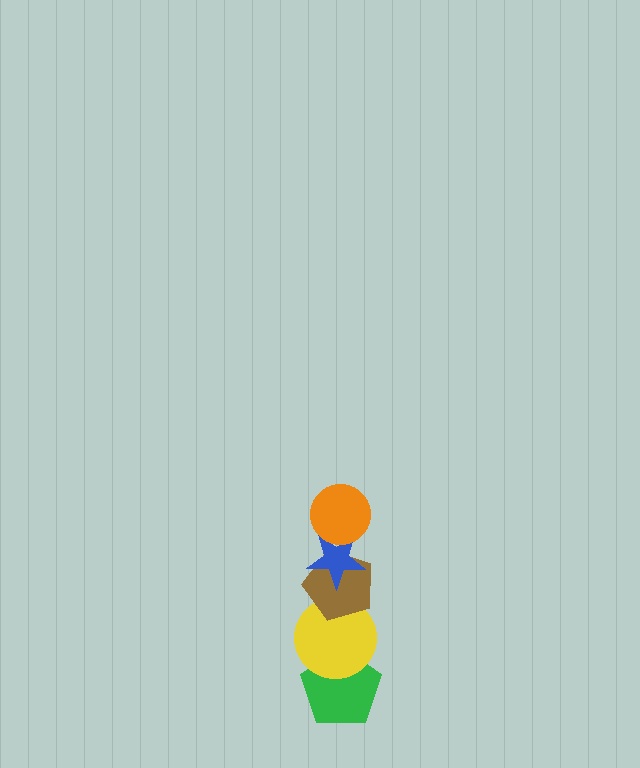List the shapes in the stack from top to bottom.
From top to bottom: the orange circle, the blue star, the brown pentagon, the yellow circle, the green pentagon.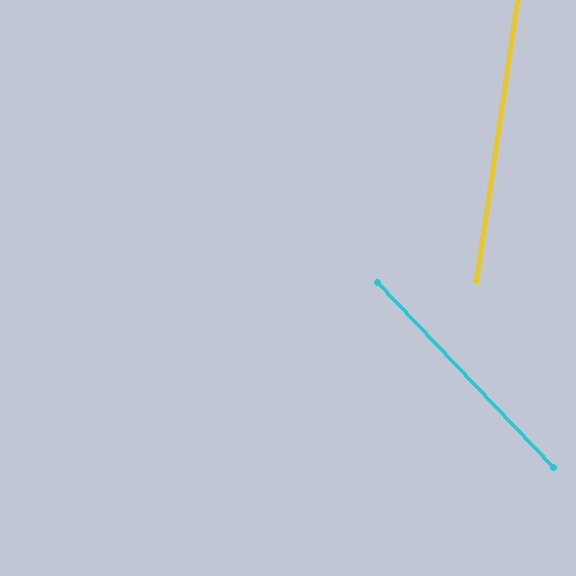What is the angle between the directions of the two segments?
Approximately 52 degrees.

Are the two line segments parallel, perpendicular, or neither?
Neither parallel nor perpendicular — they differ by about 52°.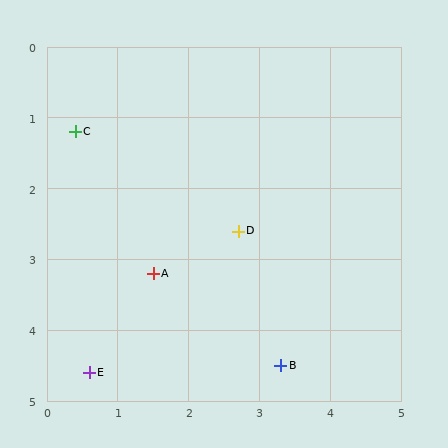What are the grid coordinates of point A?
Point A is at approximately (1.5, 3.2).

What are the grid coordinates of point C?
Point C is at approximately (0.4, 1.2).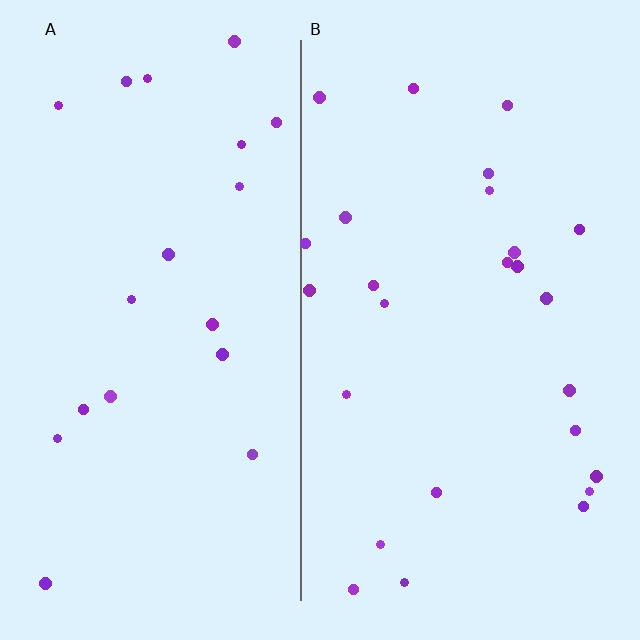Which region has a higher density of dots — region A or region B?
B (the right).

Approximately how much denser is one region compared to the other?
Approximately 1.4× — region B over region A.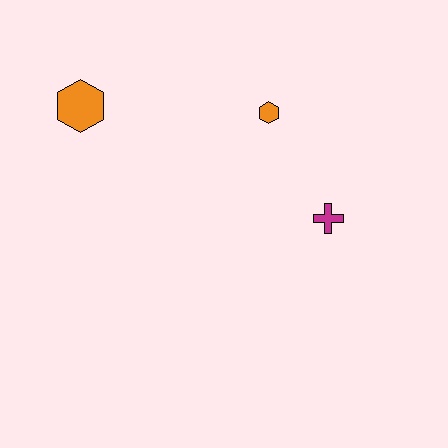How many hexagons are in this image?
There are 2 hexagons.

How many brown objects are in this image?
There are no brown objects.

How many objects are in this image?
There are 3 objects.